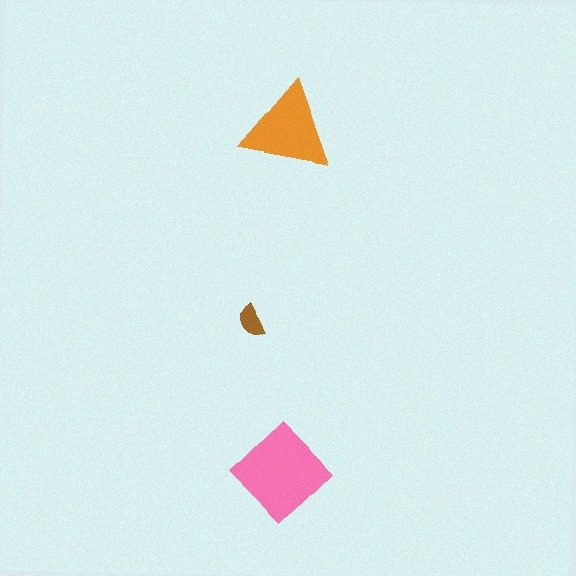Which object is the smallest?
The brown semicircle.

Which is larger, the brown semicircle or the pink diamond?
The pink diamond.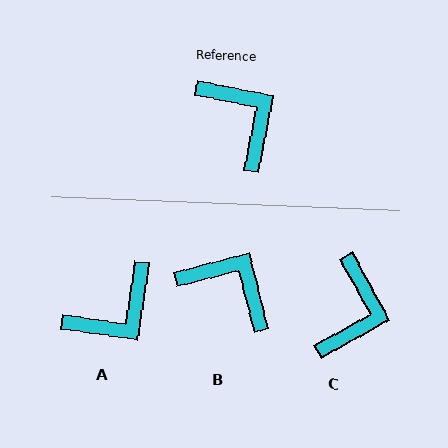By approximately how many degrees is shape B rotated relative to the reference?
Approximately 26 degrees counter-clockwise.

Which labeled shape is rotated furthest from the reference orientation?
A, about 87 degrees away.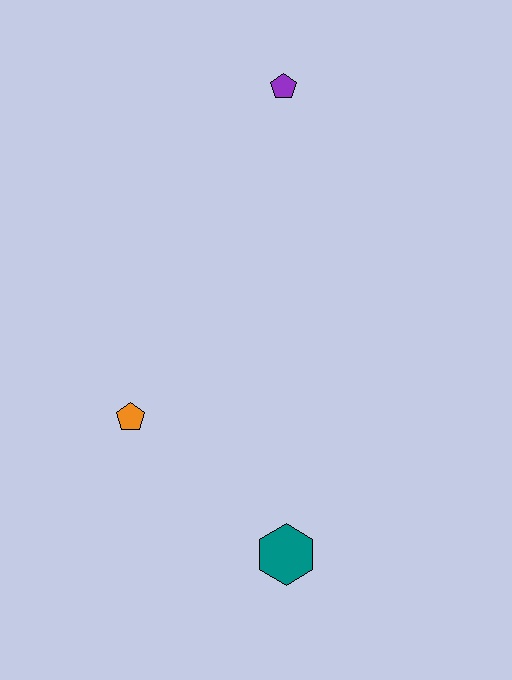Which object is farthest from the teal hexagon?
The purple pentagon is farthest from the teal hexagon.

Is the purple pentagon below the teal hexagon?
No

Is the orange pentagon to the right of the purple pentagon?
No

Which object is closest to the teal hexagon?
The orange pentagon is closest to the teal hexagon.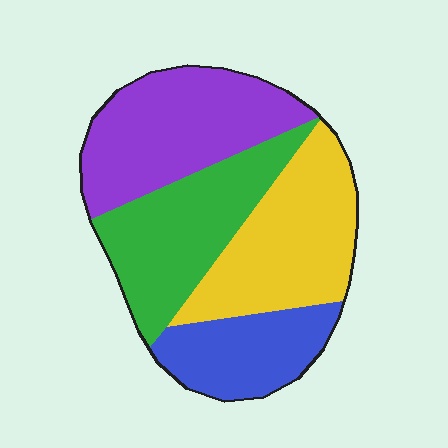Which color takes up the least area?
Blue, at roughly 15%.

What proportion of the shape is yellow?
Yellow takes up between a quarter and a half of the shape.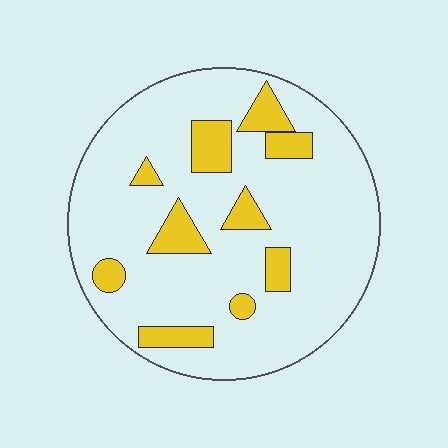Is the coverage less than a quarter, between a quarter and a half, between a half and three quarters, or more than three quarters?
Less than a quarter.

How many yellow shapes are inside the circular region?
10.